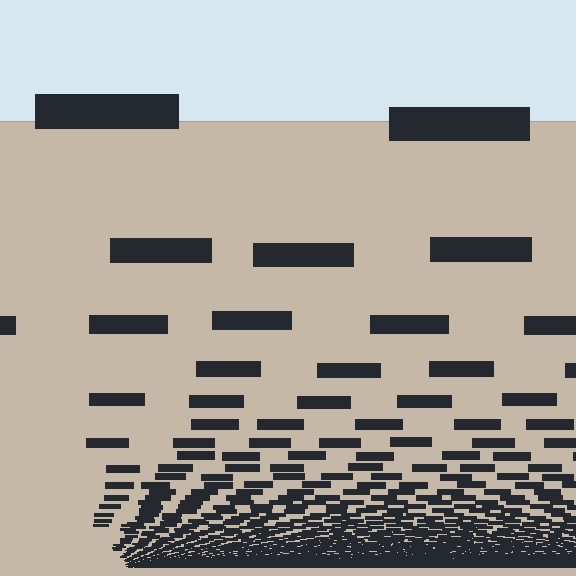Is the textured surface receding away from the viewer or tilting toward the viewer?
The surface appears to tilt toward the viewer. Texture elements get larger and sparser toward the top.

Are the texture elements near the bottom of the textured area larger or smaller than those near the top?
Smaller. The gradient is inverted — elements near the bottom are smaller and denser.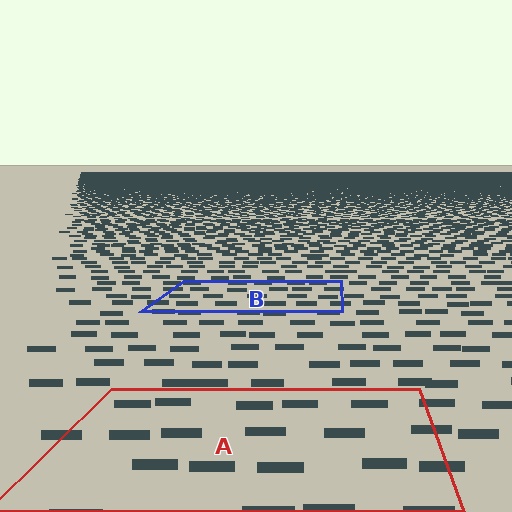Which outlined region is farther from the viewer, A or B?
Region B is farther from the viewer — the texture elements inside it appear smaller and more densely packed.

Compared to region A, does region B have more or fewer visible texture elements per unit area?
Region B has more texture elements per unit area — they are packed more densely because it is farther away.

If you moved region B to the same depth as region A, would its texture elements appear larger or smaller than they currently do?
They would appear larger. At a closer depth, the same texture elements are projected at a bigger on-screen size.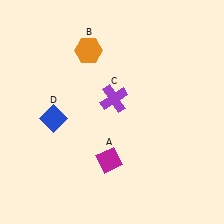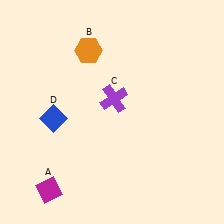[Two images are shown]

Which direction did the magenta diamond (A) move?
The magenta diamond (A) moved left.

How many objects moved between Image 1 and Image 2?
1 object moved between the two images.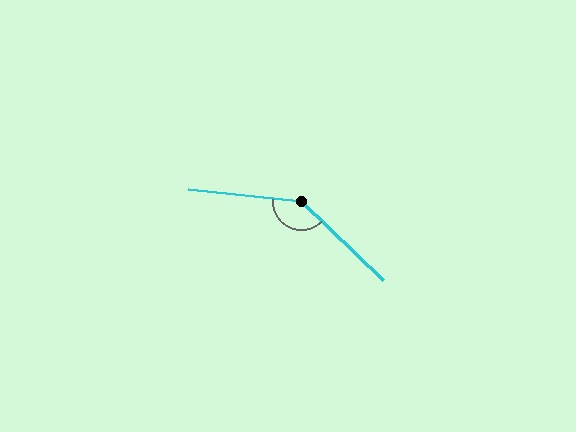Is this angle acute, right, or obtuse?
It is obtuse.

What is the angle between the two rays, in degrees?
Approximately 142 degrees.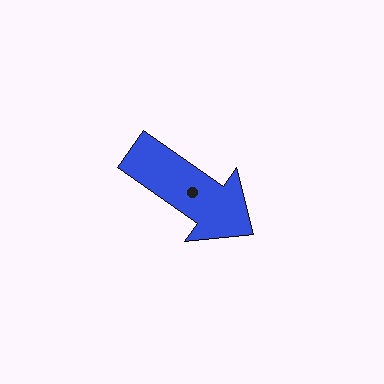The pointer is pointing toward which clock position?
Roughly 4 o'clock.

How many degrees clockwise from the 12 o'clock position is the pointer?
Approximately 125 degrees.